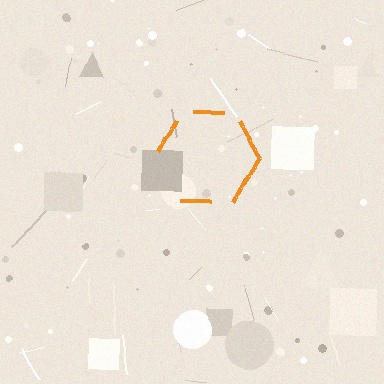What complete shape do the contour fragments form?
The contour fragments form a hexagon.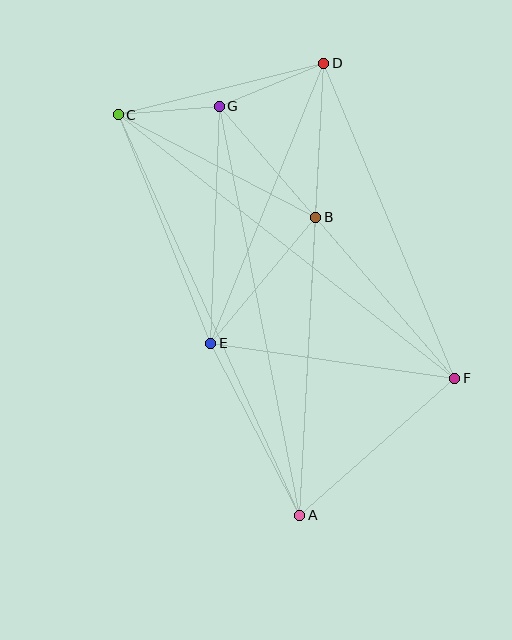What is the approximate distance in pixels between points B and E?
The distance between B and E is approximately 164 pixels.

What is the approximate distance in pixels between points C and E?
The distance between C and E is approximately 247 pixels.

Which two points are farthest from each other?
Points A and D are farthest from each other.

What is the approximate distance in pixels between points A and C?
The distance between A and C is approximately 440 pixels.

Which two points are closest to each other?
Points C and G are closest to each other.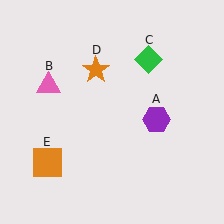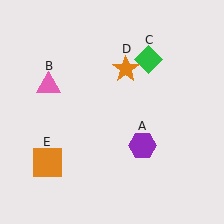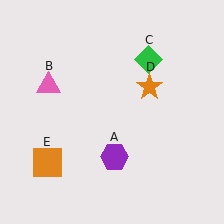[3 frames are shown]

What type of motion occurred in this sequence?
The purple hexagon (object A), orange star (object D) rotated clockwise around the center of the scene.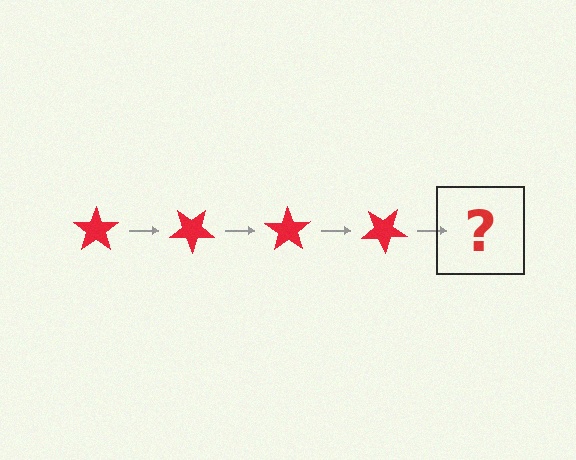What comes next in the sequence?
The next element should be a red star rotated 140 degrees.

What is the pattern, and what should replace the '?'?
The pattern is that the star rotates 35 degrees each step. The '?' should be a red star rotated 140 degrees.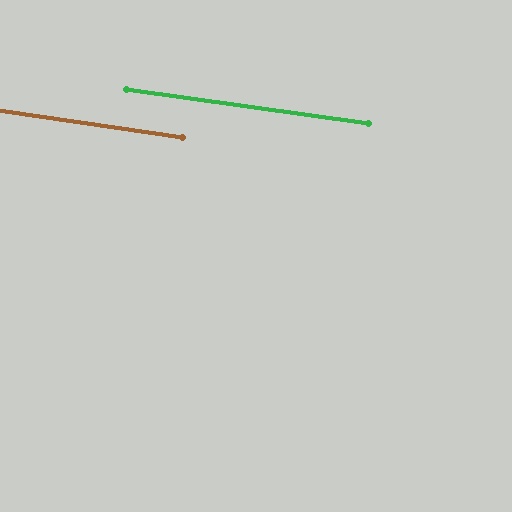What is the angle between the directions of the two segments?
Approximately 0 degrees.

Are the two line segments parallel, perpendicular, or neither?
Parallel — their directions differ by only 0.1°.